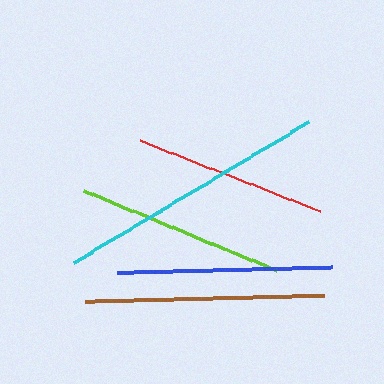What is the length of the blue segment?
The blue segment is approximately 214 pixels long.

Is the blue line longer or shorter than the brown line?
The brown line is longer than the blue line.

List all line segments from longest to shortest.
From longest to shortest: cyan, brown, blue, lime, red.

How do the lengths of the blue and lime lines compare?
The blue and lime lines are approximately the same length.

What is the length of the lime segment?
The lime segment is approximately 208 pixels long.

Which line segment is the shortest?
The red line is the shortest at approximately 193 pixels.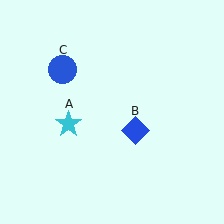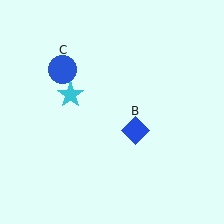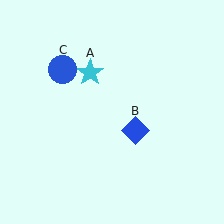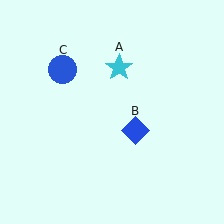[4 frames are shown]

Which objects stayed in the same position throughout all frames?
Blue diamond (object B) and blue circle (object C) remained stationary.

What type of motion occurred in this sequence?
The cyan star (object A) rotated clockwise around the center of the scene.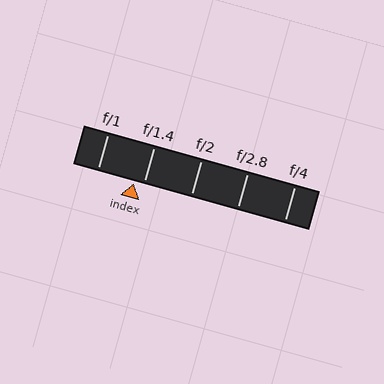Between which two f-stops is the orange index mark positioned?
The index mark is between f/1 and f/1.4.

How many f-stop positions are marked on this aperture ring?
There are 5 f-stop positions marked.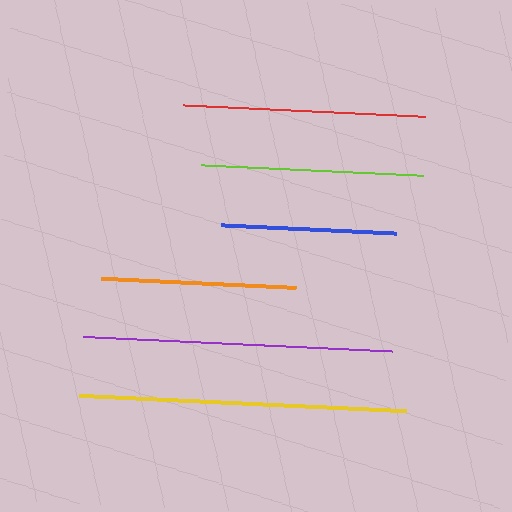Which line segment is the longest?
The yellow line is the longest at approximately 326 pixels.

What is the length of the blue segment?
The blue segment is approximately 174 pixels long.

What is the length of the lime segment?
The lime segment is approximately 222 pixels long.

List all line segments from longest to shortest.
From longest to shortest: yellow, purple, red, lime, orange, blue.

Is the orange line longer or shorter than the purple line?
The purple line is longer than the orange line.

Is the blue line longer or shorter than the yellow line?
The yellow line is longer than the blue line.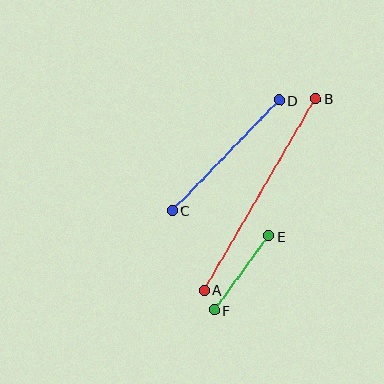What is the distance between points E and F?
The distance is approximately 92 pixels.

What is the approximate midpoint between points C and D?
The midpoint is at approximately (226, 155) pixels.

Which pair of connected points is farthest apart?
Points A and B are farthest apart.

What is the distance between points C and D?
The distance is approximately 153 pixels.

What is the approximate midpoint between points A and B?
The midpoint is at approximately (260, 194) pixels.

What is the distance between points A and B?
The distance is approximately 222 pixels.